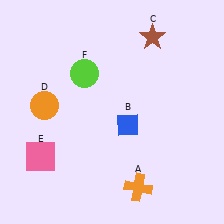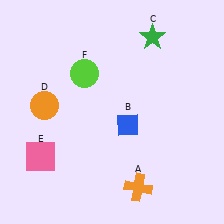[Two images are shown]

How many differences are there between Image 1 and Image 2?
There is 1 difference between the two images.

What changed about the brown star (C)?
In Image 1, C is brown. In Image 2, it changed to green.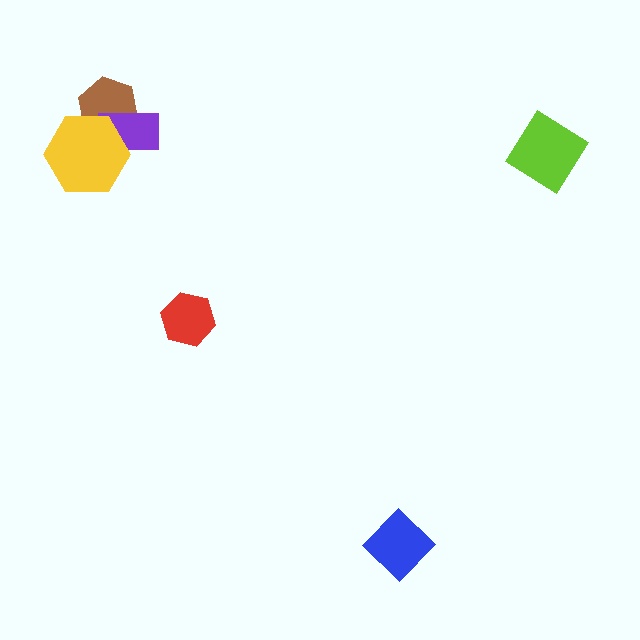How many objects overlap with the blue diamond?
0 objects overlap with the blue diamond.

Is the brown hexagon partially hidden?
Yes, it is partially covered by another shape.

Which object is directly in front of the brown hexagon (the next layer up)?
The purple rectangle is directly in front of the brown hexagon.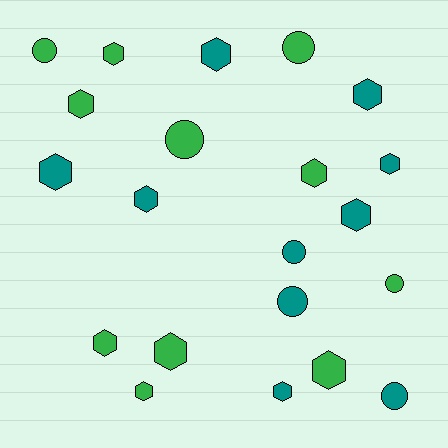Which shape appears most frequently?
Hexagon, with 14 objects.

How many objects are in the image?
There are 21 objects.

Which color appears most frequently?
Green, with 11 objects.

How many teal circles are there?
There are 3 teal circles.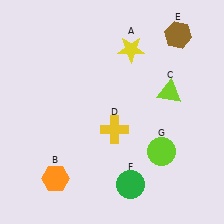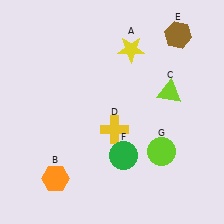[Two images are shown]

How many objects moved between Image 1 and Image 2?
1 object moved between the two images.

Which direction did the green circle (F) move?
The green circle (F) moved up.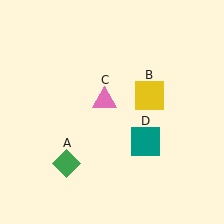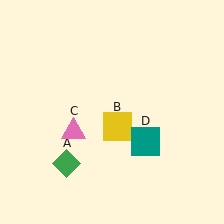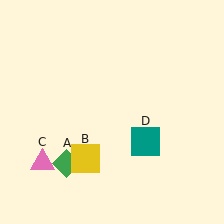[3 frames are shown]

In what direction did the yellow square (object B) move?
The yellow square (object B) moved down and to the left.